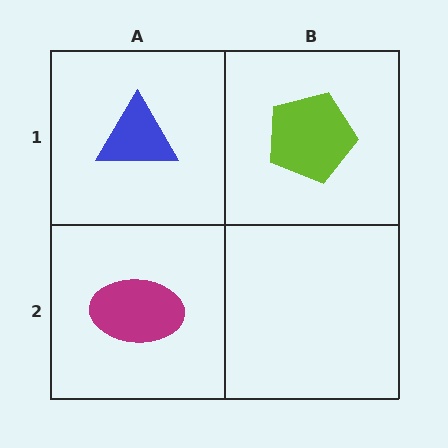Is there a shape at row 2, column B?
No, that cell is empty.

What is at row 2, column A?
A magenta ellipse.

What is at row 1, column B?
A lime pentagon.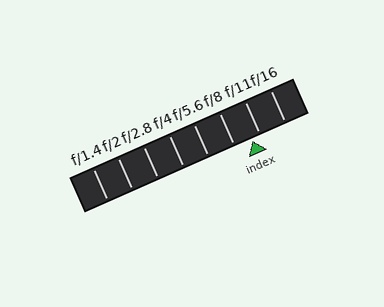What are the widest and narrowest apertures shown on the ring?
The widest aperture shown is f/1.4 and the narrowest is f/16.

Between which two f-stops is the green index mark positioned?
The index mark is between f/8 and f/11.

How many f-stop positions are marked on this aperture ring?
There are 8 f-stop positions marked.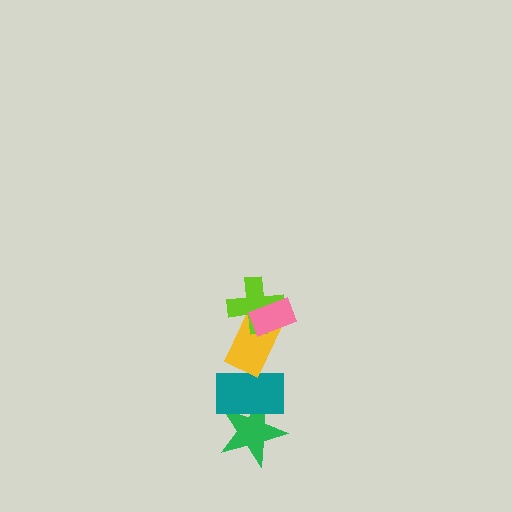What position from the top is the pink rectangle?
The pink rectangle is 1st from the top.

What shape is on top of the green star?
The teal rectangle is on top of the green star.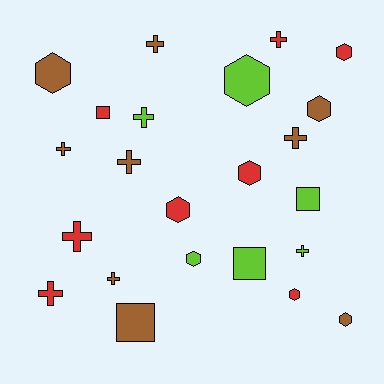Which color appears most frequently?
Brown, with 9 objects.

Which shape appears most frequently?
Cross, with 10 objects.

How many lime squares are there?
There are 2 lime squares.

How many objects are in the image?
There are 23 objects.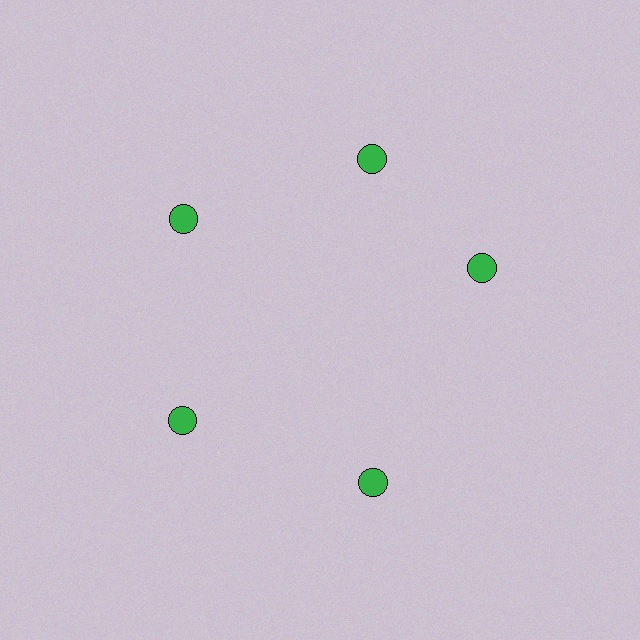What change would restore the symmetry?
The symmetry would be restored by rotating it back into even spacing with its neighbors so that all 5 circles sit at equal angles and equal distance from the center.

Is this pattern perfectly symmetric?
No. The 5 green circles are arranged in a ring, but one element near the 3 o'clock position is rotated out of alignment along the ring, breaking the 5-fold rotational symmetry.